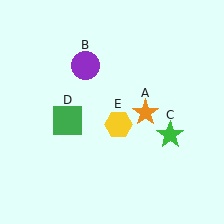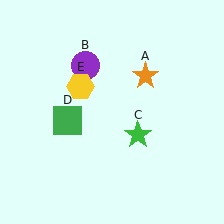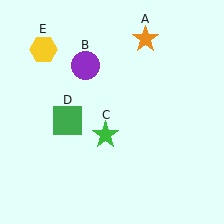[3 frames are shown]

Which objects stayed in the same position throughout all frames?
Purple circle (object B) and green square (object D) remained stationary.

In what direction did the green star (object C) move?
The green star (object C) moved left.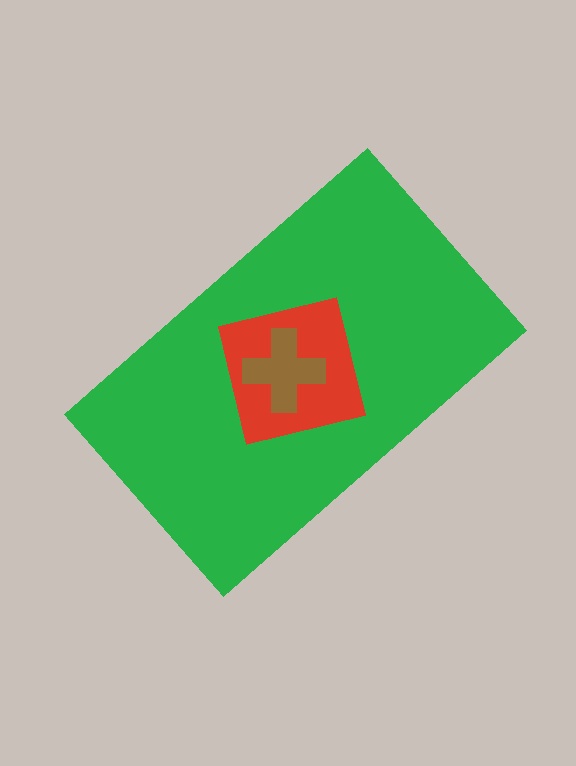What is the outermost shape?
The green rectangle.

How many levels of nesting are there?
3.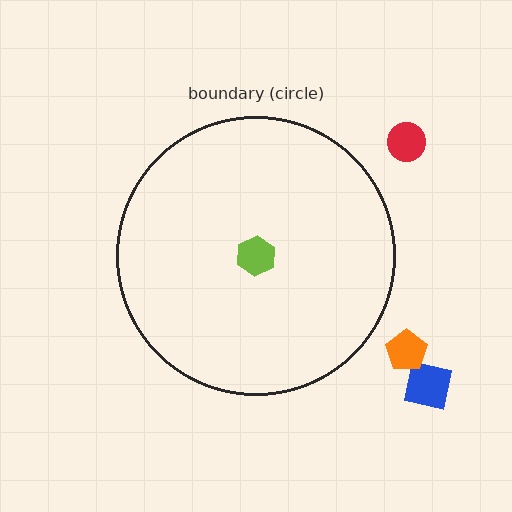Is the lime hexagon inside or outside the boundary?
Inside.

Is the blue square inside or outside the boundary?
Outside.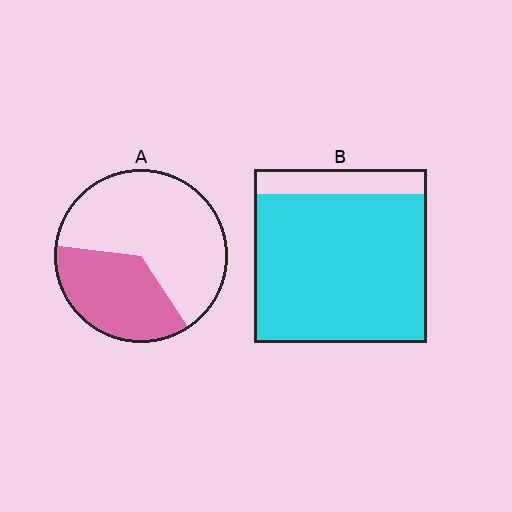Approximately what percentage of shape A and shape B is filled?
A is approximately 35% and B is approximately 85%.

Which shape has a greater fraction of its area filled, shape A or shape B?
Shape B.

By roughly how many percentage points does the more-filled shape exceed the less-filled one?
By roughly 50 percentage points (B over A).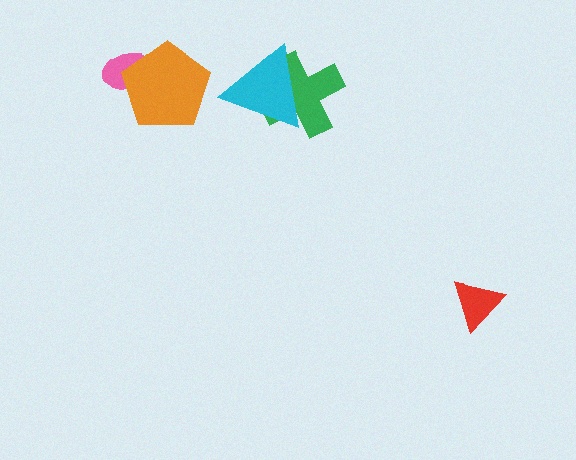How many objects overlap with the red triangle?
0 objects overlap with the red triangle.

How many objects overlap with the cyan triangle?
1 object overlaps with the cyan triangle.